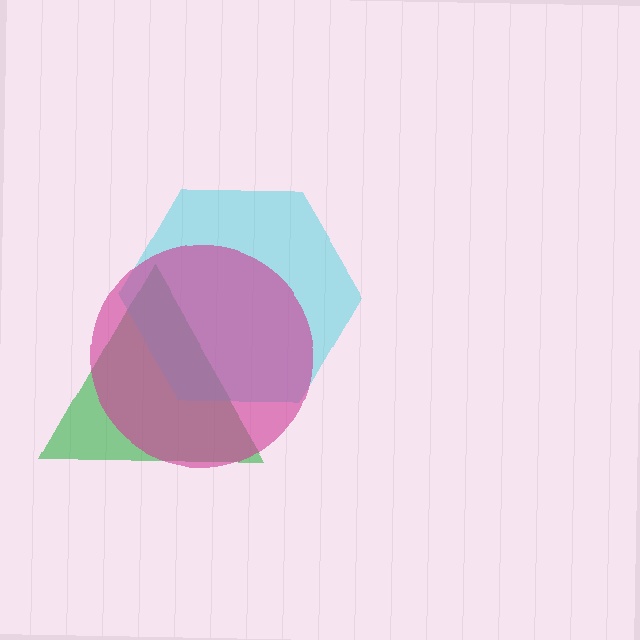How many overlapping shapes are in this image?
There are 3 overlapping shapes in the image.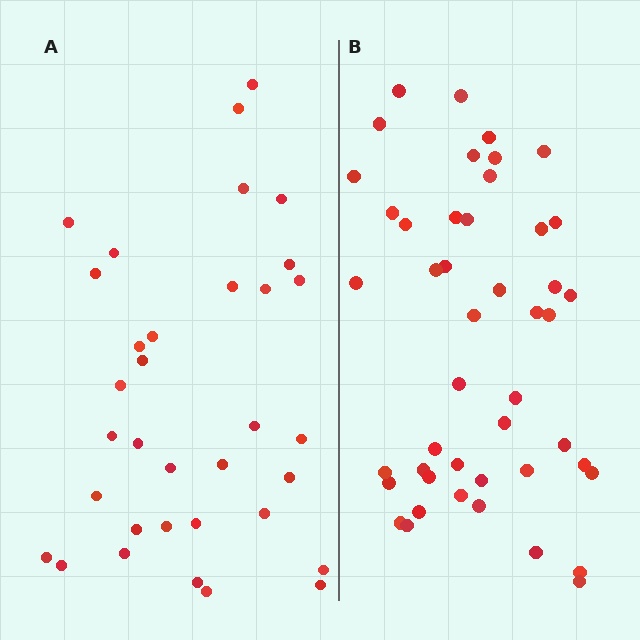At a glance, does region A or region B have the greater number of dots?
Region B (the right region) has more dots.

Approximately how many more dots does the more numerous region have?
Region B has roughly 12 or so more dots than region A.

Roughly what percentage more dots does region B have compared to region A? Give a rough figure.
About 35% more.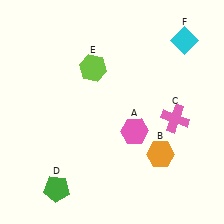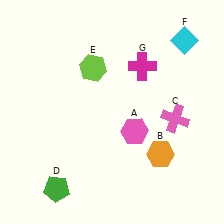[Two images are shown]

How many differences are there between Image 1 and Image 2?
There is 1 difference between the two images.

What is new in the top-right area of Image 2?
A magenta cross (G) was added in the top-right area of Image 2.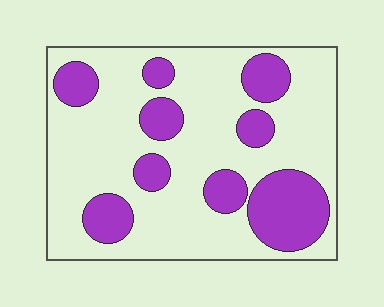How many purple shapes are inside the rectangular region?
9.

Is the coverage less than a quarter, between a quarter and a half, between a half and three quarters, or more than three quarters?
Between a quarter and a half.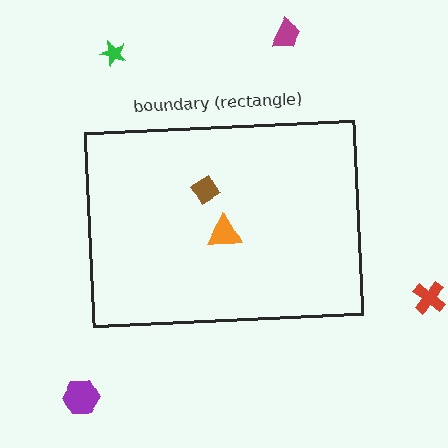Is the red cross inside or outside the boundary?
Outside.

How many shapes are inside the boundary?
2 inside, 4 outside.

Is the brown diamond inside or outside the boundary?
Inside.